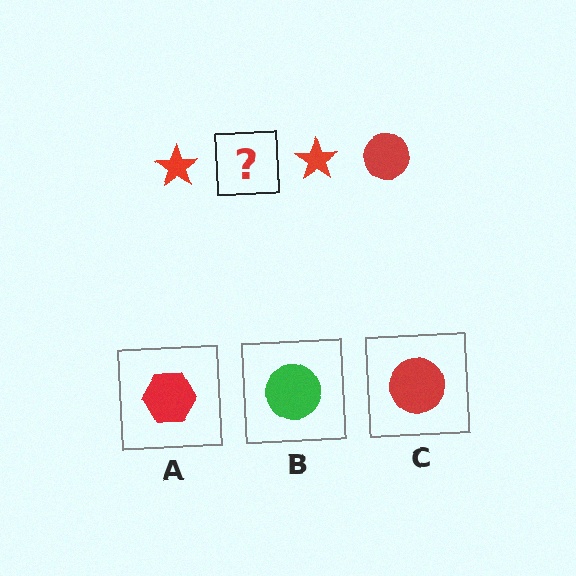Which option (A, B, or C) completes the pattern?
C.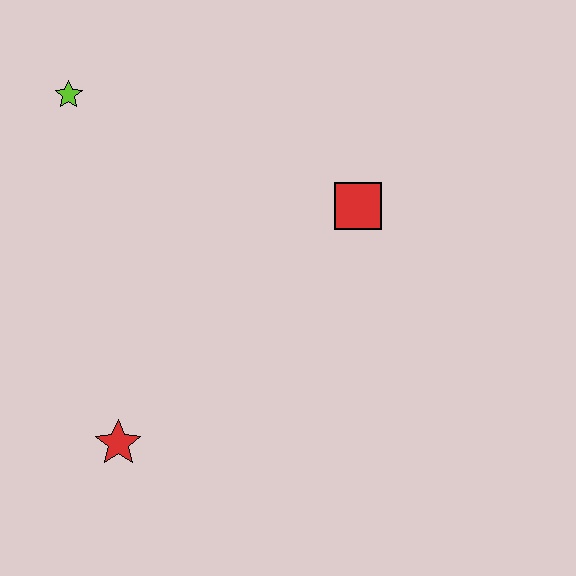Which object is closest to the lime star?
The red square is closest to the lime star.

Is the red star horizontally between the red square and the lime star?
Yes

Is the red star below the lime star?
Yes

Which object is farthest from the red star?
The lime star is farthest from the red star.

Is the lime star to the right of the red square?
No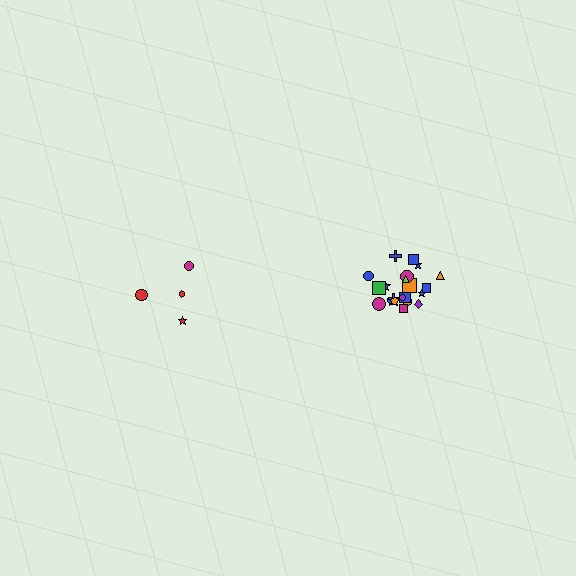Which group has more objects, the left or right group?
The right group.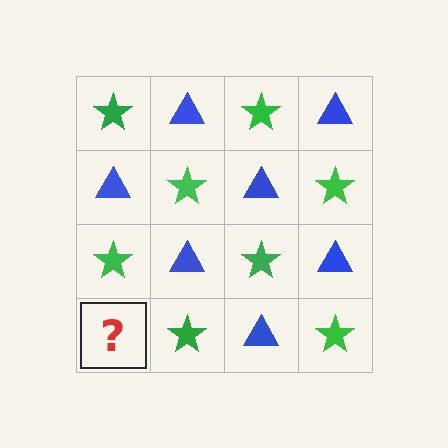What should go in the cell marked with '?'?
The missing cell should contain a blue triangle.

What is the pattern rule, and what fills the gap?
The rule is that it alternates green star and blue triangle in a checkerboard pattern. The gap should be filled with a blue triangle.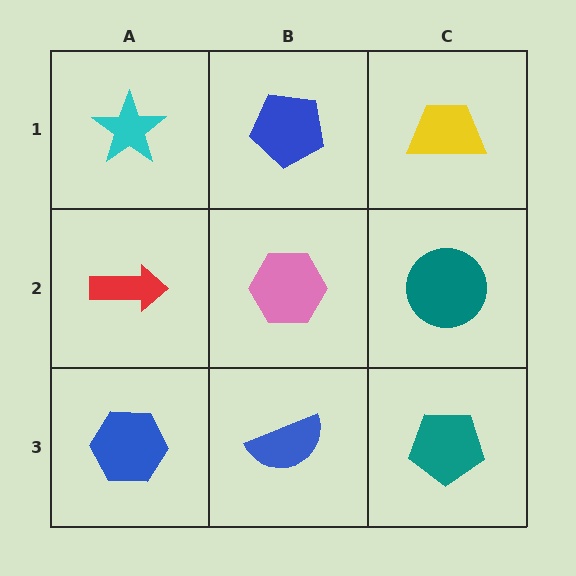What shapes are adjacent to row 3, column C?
A teal circle (row 2, column C), a blue semicircle (row 3, column B).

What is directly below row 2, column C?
A teal pentagon.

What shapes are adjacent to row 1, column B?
A pink hexagon (row 2, column B), a cyan star (row 1, column A), a yellow trapezoid (row 1, column C).